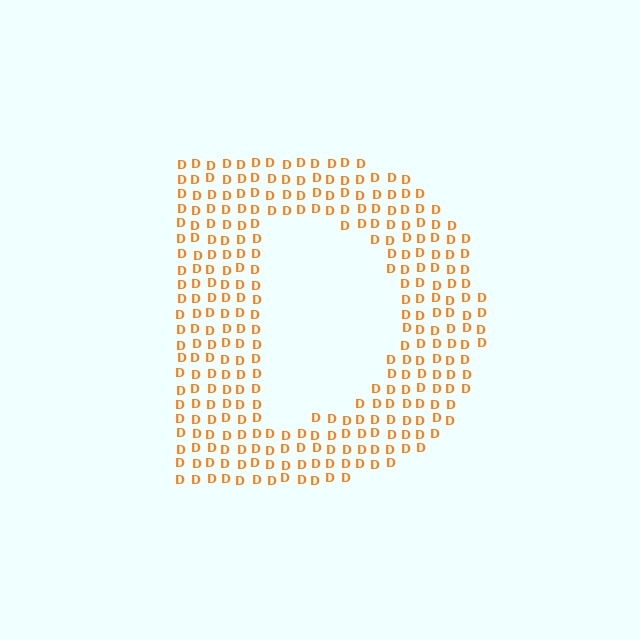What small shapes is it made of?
It is made of small letter D's.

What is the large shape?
The large shape is the letter D.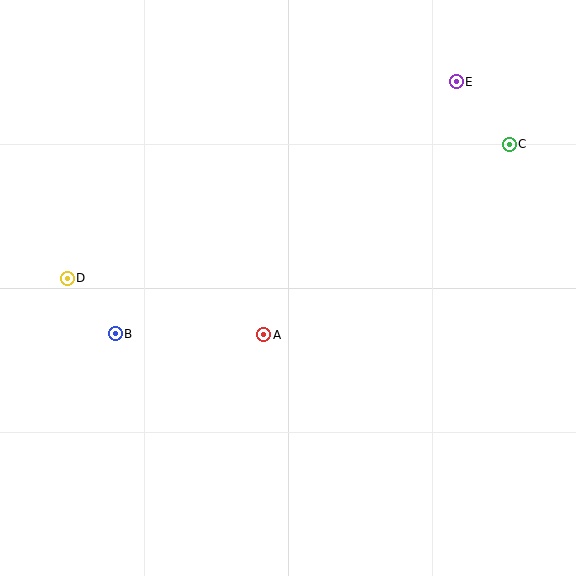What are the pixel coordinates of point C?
Point C is at (509, 144).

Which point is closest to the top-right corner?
Point E is closest to the top-right corner.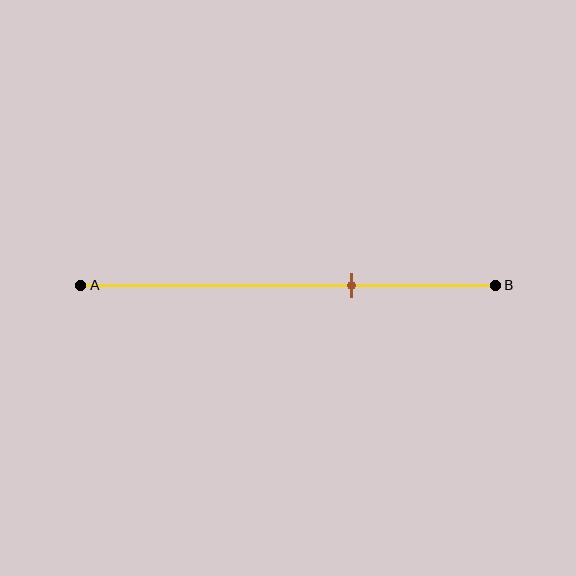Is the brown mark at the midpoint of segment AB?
No, the mark is at about 65% from A, not at the 50% midpoint.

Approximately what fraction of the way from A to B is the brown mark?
The brown mark is approximately 65% of the way from A to B.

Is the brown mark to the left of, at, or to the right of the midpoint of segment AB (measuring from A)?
The brown mark is to the right of the midpoint of segment AB.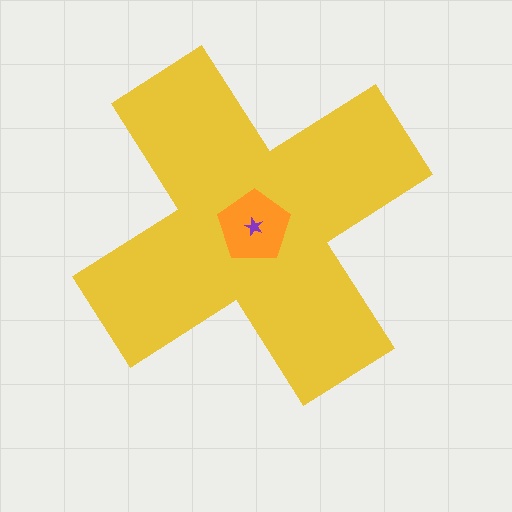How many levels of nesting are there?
3.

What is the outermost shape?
The yellow cross.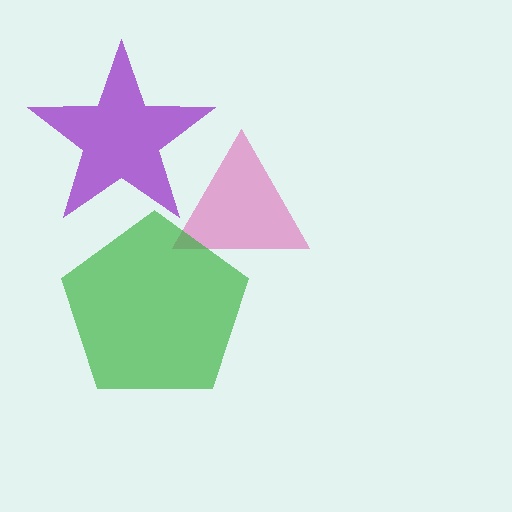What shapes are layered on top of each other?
The layered shapes are: a pink triangle, a purple star, a green pentagon.